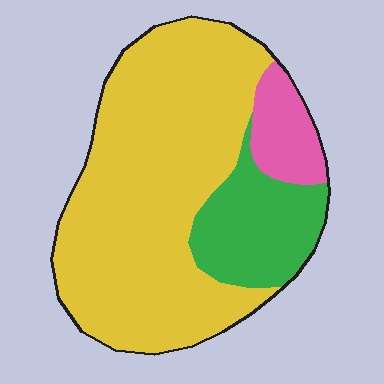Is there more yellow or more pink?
Yellow.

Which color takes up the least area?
Pink, at roughly 10%.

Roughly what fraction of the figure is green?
Green covers around 20% of the figure.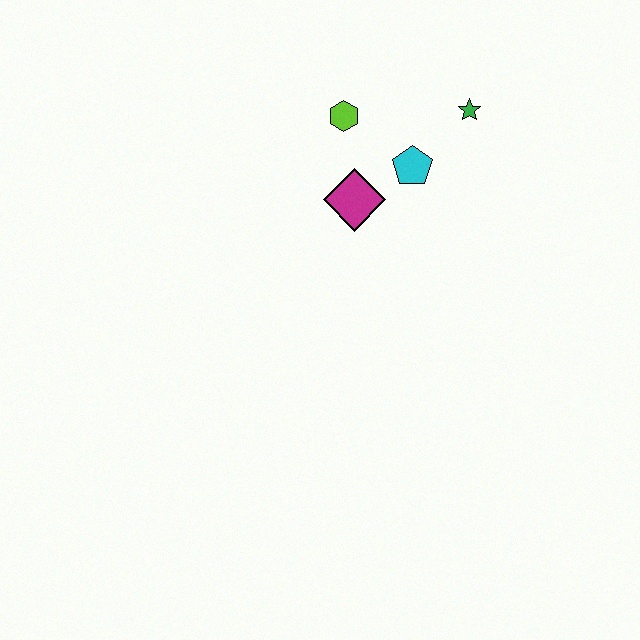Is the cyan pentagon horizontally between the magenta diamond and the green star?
Yes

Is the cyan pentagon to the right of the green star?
No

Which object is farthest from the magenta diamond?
The green star is farthest from the magenta diamond.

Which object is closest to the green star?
The cyan pentagon is closest to the green star.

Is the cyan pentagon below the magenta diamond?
No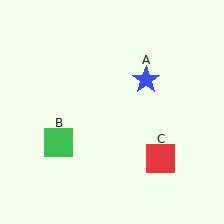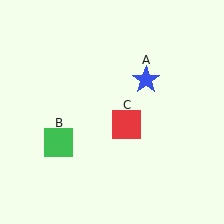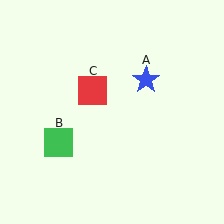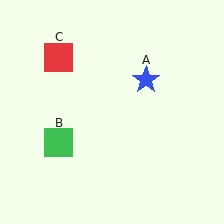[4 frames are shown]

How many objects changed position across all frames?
1 object changed position: red square (object C).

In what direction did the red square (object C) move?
The red square (object C) moved up and to the left.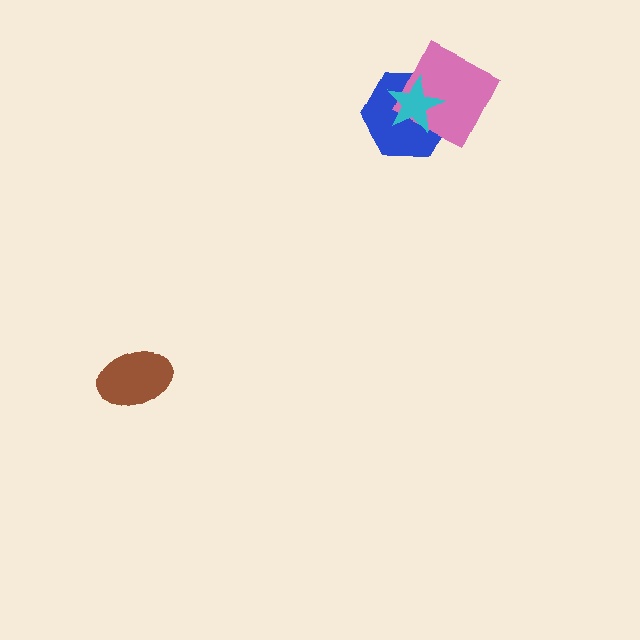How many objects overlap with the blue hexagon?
2 objects overlap with the blue hexagon.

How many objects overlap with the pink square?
2 objects overlap with the pink square.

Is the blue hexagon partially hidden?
Yes, it is partially covered by another shape.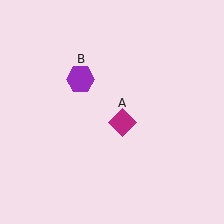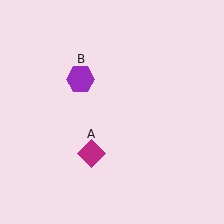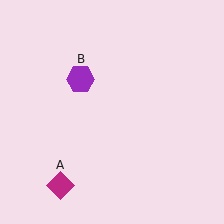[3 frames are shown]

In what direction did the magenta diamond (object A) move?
The magenta diamond (object A) moved down and to the left.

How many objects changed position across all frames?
1 object changed position: magenta diamond (object A).